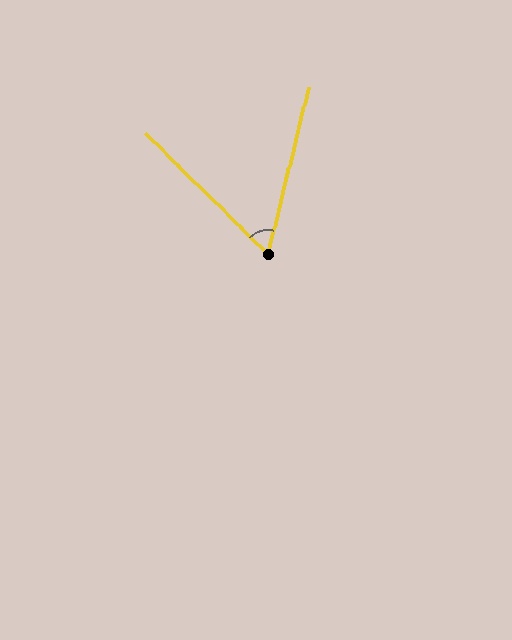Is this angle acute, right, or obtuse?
It is acute.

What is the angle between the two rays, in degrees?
Approximately 59 degrees.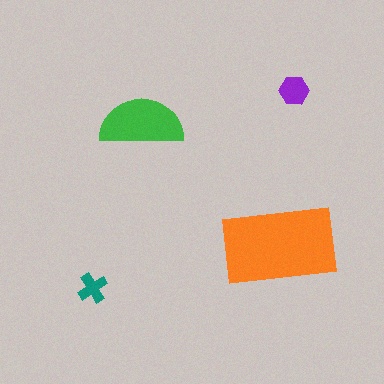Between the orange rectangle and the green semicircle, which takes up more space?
The orange rectangle.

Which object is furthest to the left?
The teal cross is leftmost.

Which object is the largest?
The orange rectangle.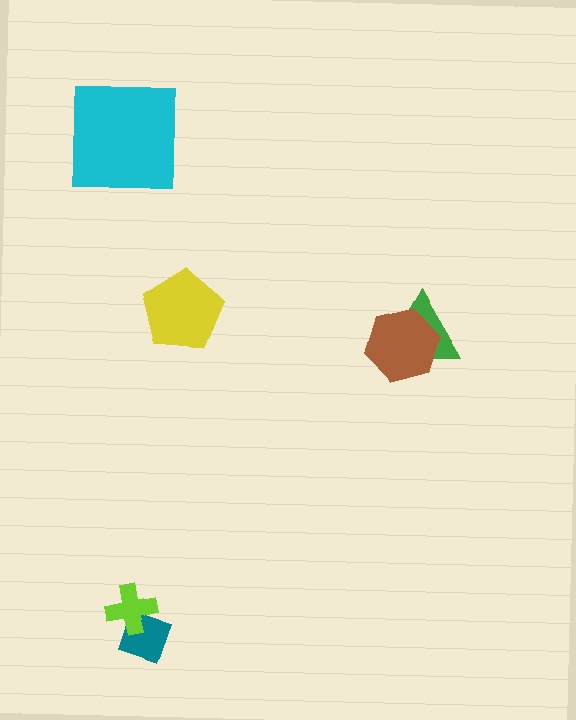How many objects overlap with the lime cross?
1 object overlaps with the lime cross.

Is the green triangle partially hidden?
Yes, it is partially covered by another shape.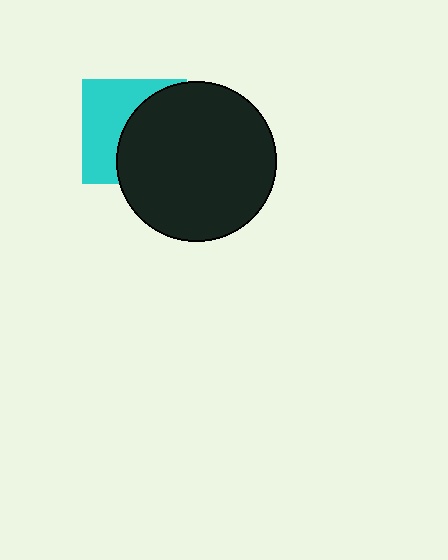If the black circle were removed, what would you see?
You would see the complete cyan square.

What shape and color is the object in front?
The object in front is a black circle.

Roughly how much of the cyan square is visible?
About half of it is visible (roughly 46%).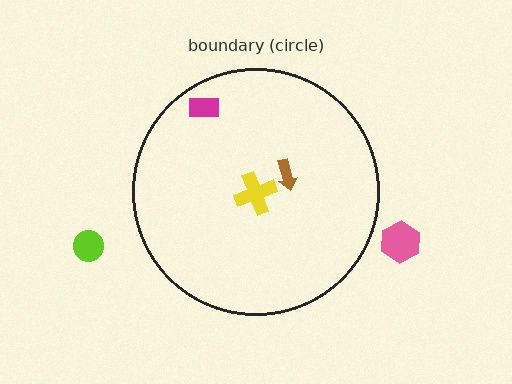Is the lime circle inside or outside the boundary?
Outside.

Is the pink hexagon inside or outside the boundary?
Outside.